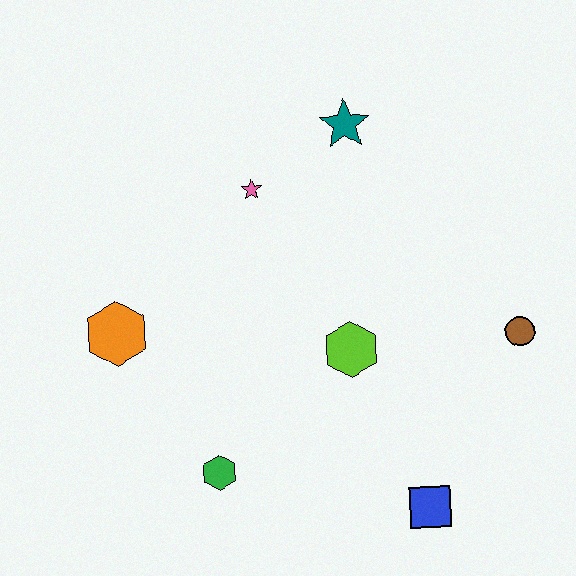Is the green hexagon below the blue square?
No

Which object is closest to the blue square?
The lime hexagon is closest to the blue square.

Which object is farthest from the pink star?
The blue square is farthest from the pink star.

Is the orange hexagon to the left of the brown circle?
Yes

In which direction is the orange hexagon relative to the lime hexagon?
The orange hexagon is to the left of the lime hexagon.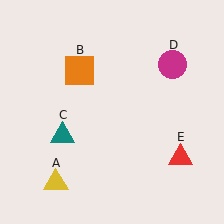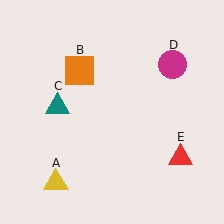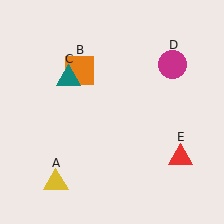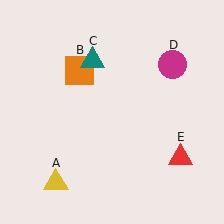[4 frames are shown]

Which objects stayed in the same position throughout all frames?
Yellow triangle (object A) and orange square (object B) and magenta circle (object D) and red triangle (object E) remained stationary.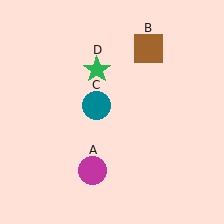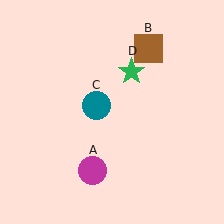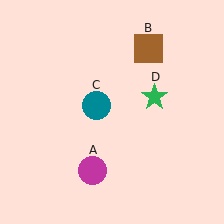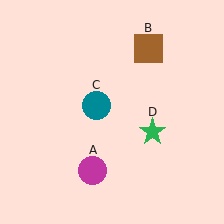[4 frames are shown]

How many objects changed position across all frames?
1 object changed position: green star (object D).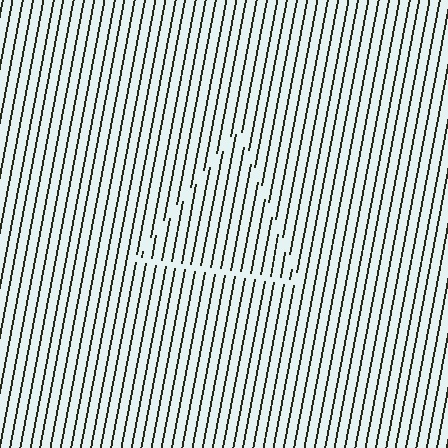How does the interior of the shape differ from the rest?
The interior of the shape contains the same grating, shifted by half a period — the contour is defined by the phase discontinuity where line-ends from the inner and outer gratings abut.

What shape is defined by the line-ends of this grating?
An illusory triangle. The interior of the shape contains the same grating, shifted by half a period — the contour is defined by the phase discontinuity where line-ends from the inner and outer gratings abut.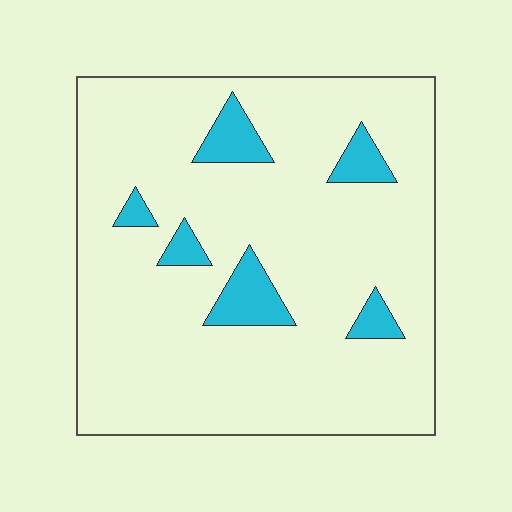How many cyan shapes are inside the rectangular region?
6.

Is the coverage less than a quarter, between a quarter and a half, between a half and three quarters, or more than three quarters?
Less than a quarter.